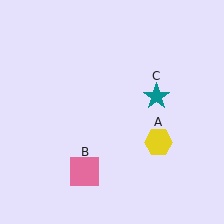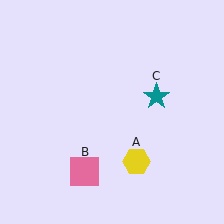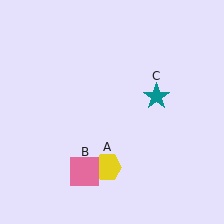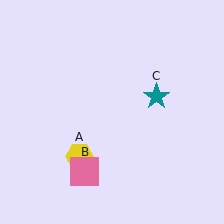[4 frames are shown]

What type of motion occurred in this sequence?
The yellow hexagon (object A) rotated clockwise around the center of the scene.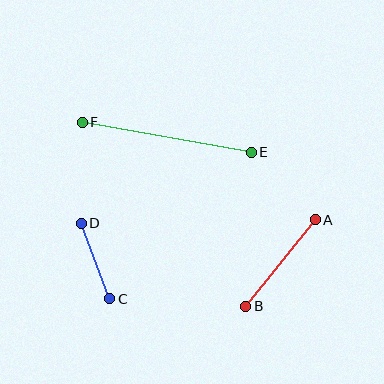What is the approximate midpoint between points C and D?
The midpoint is at approximately (96, 261) pixels.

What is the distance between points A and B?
The distance is approximately 111 pixels.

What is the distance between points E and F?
The distance is approximately 172 pixels.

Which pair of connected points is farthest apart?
Points E and F are farthest apart.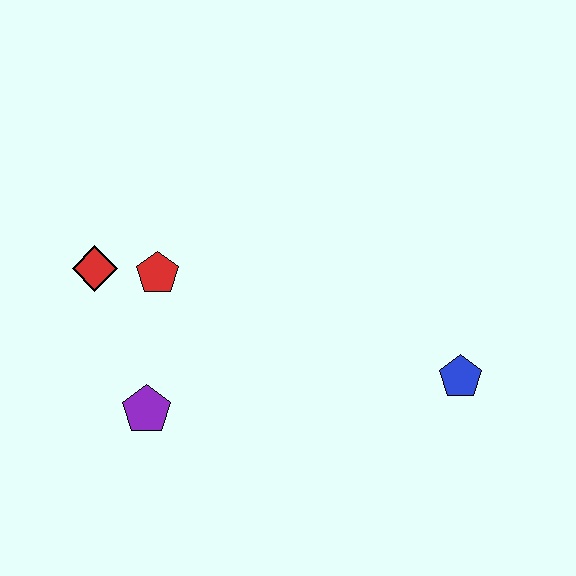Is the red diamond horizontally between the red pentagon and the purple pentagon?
No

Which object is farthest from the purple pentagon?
The blue pentagon is farthest from the purple pentagon.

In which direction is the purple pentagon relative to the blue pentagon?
The purple pentagon is to the left of the blue pentagon.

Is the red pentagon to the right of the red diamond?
Yes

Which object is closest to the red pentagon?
The red diamond is closest to the red pentagon.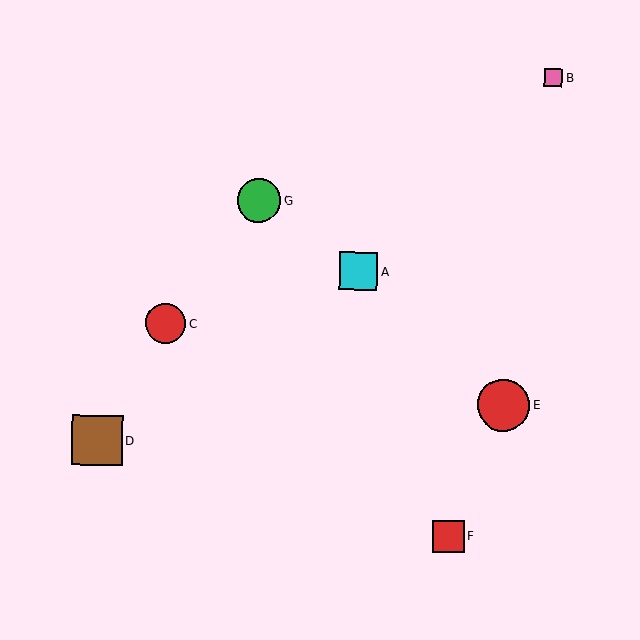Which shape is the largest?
The red circle (labeled E) is the largest.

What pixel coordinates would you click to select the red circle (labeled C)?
Click at (166, 324) to select the red circle C.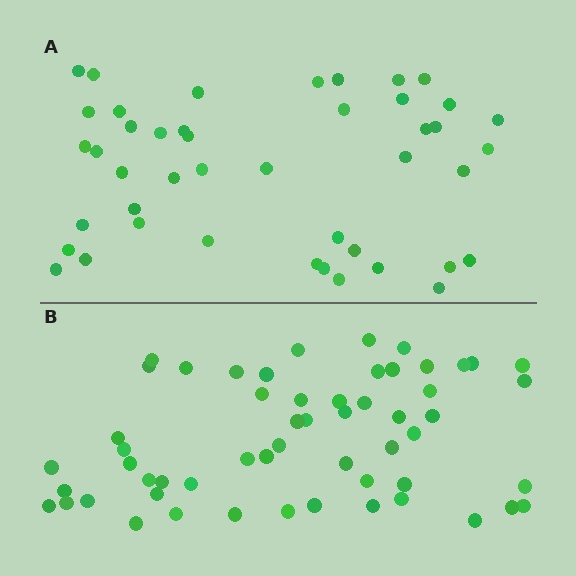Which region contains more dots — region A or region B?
Region B (the bottom region) has more dots.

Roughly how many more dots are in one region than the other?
Region B has roughly 12 or so more dots than region A.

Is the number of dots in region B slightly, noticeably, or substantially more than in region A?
Region B has noticeably more, but not dramatically so. The ratio is roughly 1.3 to 1.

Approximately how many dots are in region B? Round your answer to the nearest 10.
About 60 dots. (The exact count is 56, which rounds to 60.)